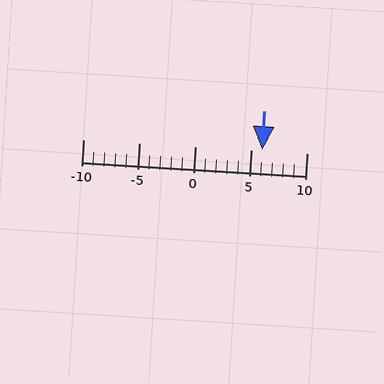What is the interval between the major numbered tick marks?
The major tick marks are spaced 5 units apart.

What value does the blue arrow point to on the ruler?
The blue arrow points to approximately 6.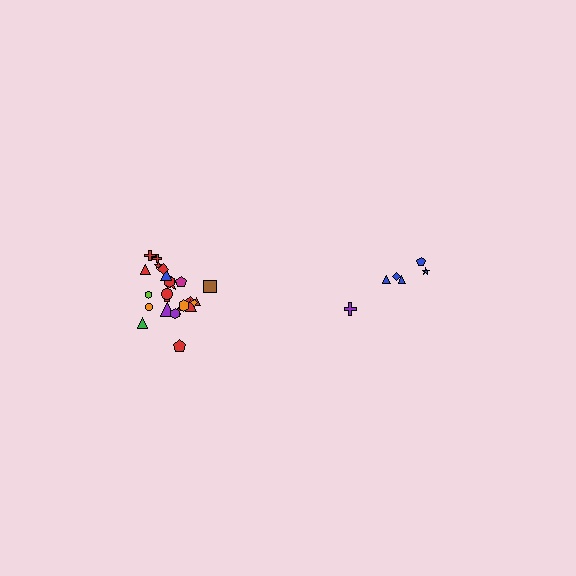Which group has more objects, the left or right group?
The left group.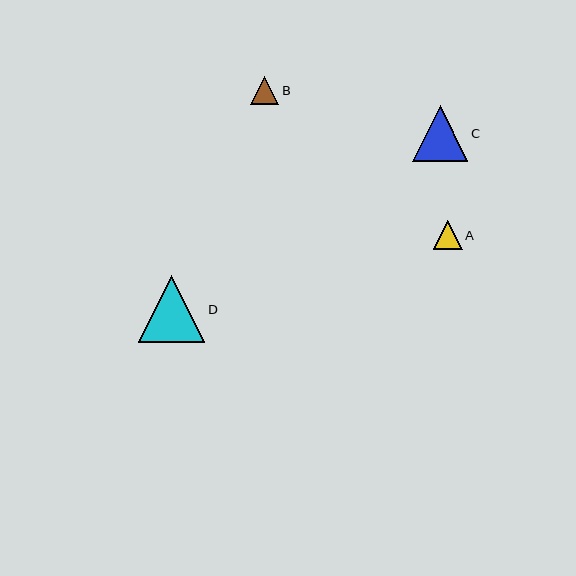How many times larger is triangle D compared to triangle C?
Triangle D is approximately 1.2 times the size of triangle C.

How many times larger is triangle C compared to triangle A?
Triangle C is approximately 1.9 times the size of triangle A.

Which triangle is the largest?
Triangle D is the largest with a size of approximately 67 pixels.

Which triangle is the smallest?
Triangle B is the smallest with a size of approximately 28 pixels.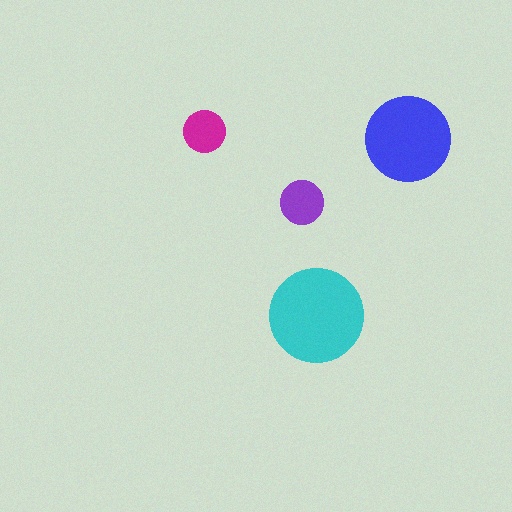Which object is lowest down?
The cyan circle is bottommost.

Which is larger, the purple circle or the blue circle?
The blue one.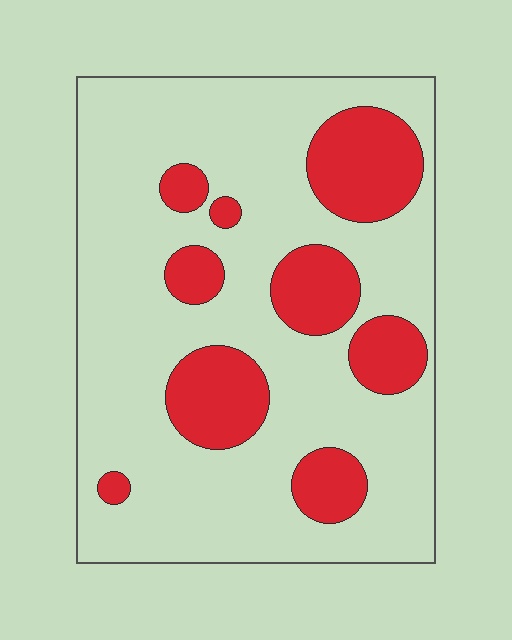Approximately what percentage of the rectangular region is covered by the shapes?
Approximately 25%.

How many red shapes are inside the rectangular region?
9.